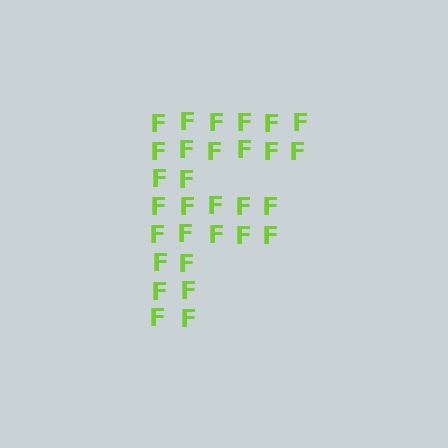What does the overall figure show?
The overall figure shows the letter F.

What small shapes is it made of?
It is made of small letter F's.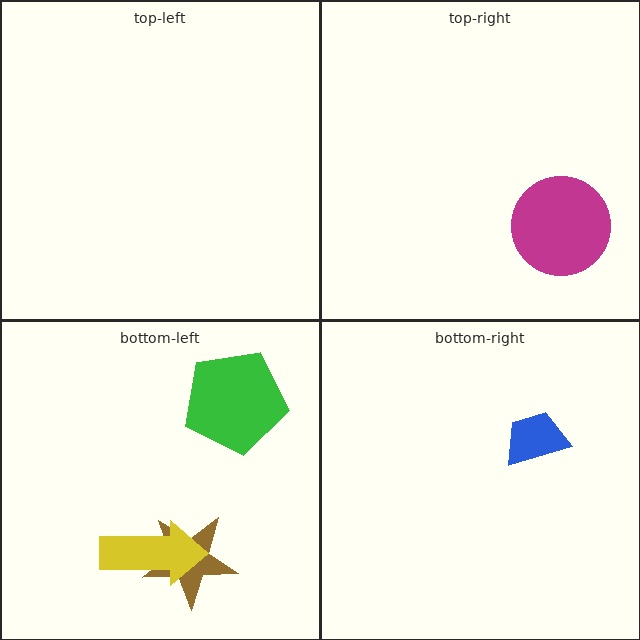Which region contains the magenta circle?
The top-right region.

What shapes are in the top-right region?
The magenta circle.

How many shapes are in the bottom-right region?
1.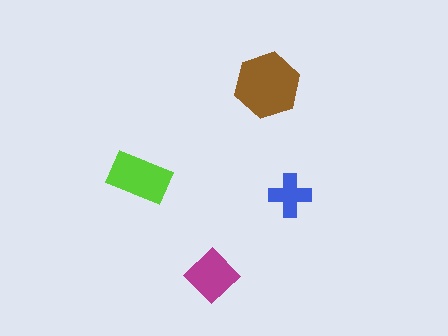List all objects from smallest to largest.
The blue cross, the magenta diamond, the lime rectangle, the brown hexagon.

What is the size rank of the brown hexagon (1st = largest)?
1st.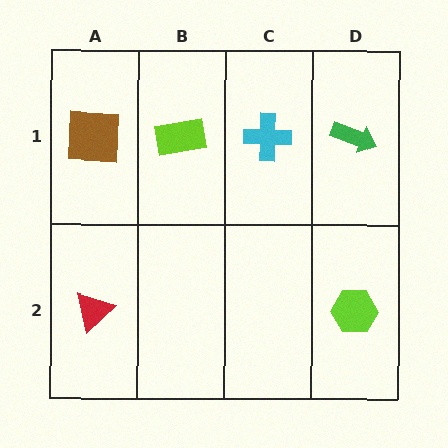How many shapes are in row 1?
4 shapes.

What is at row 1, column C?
A cyan cross.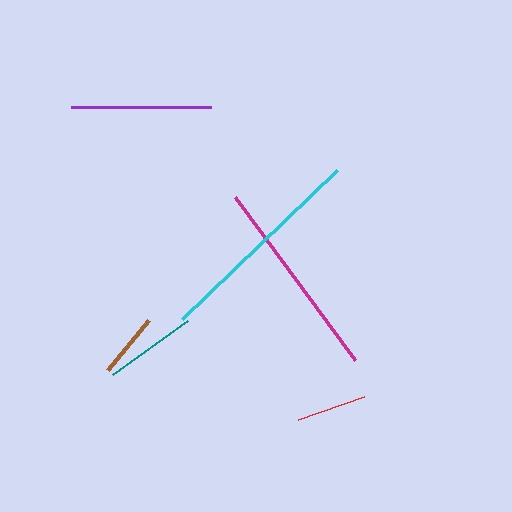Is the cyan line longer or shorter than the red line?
The cyan line is longer than the red line.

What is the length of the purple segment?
The purple segment is approximately 140 pixels long.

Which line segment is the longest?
The cyan line is the longest at approximately 215 pixels.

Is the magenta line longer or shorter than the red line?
The magenta line is longer than the red line.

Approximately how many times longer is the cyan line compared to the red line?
The cyan line is approximately 3.1 times the length of the red line.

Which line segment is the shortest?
The brown line is the shortest at approximately 65 pixels.